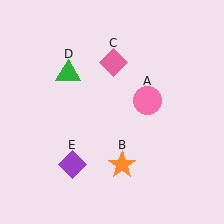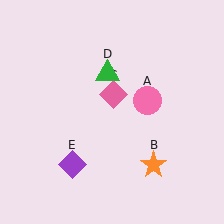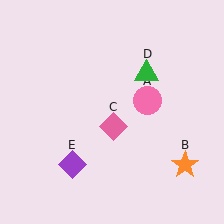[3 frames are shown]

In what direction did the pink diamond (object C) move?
The pink diamond (object C) moved down.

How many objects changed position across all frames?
3 objects changed position: orange star (object B), pink diamond (object C), green triangle (object D).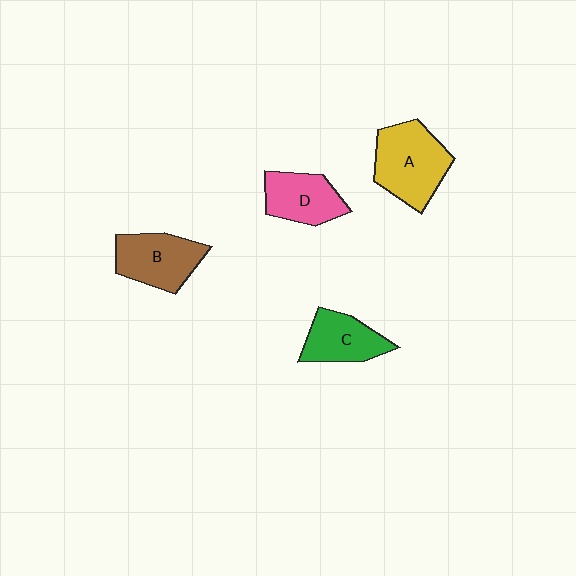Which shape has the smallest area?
Shape C (green).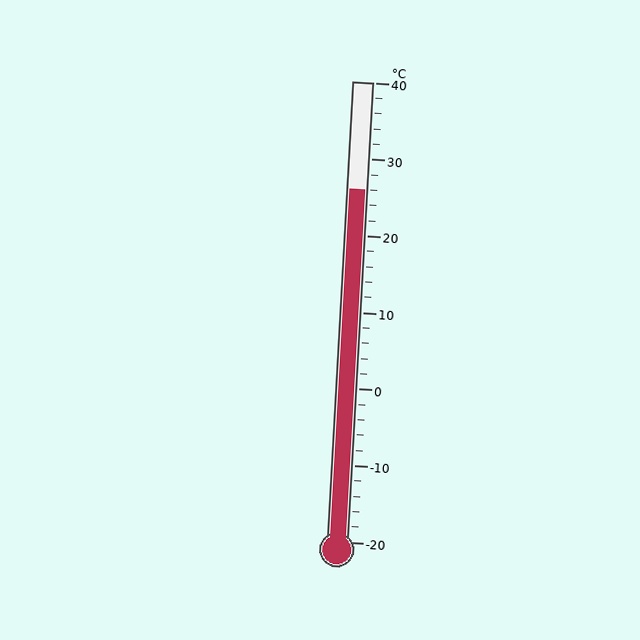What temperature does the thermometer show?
The thermometer shows approximately 26°C.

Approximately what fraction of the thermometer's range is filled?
The thermometer is filled to approximately 75% of its range.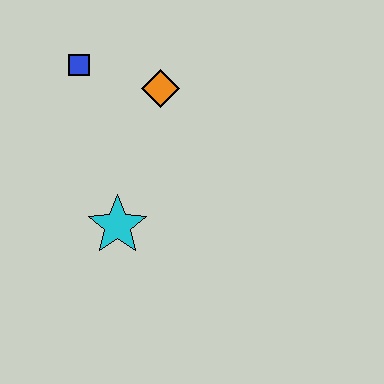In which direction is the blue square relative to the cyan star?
The blue square is above the cyan star.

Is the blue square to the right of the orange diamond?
No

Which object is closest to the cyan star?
The orange diamond is closest to the cyan star.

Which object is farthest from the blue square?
The cyan star is farthest from the blue square.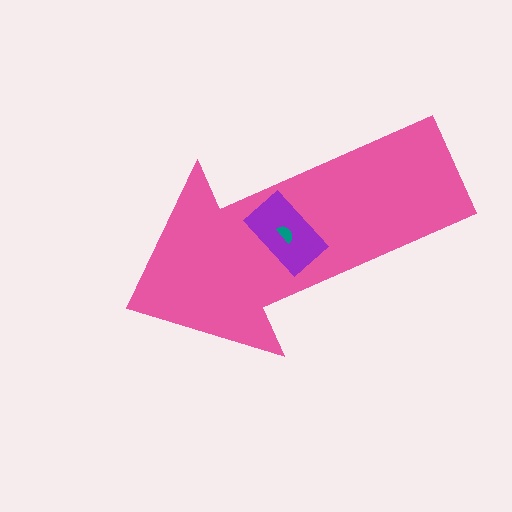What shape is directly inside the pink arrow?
The purple rectangle.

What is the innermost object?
The teal semicircle.